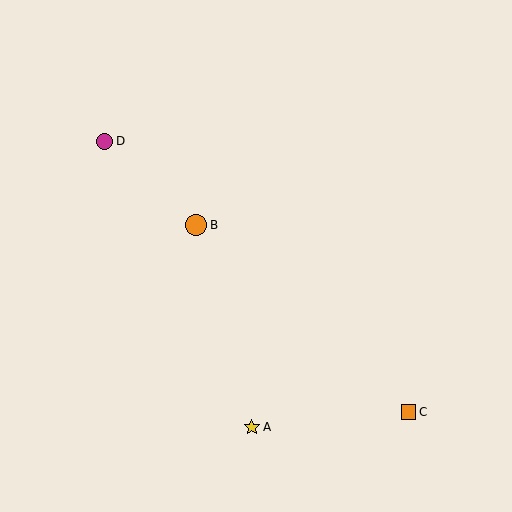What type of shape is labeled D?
Shape D is a magenta circle.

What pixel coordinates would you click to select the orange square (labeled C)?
Click at (408, 412) to select the orange square C.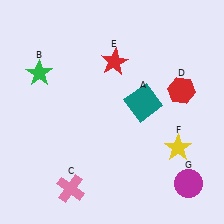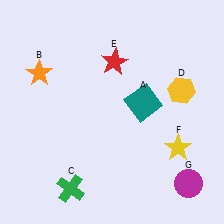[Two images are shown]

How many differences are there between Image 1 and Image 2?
There are 3 differences between the two images.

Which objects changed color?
B changed from green to orange. C changed from pink to green. D changed from red to yellow.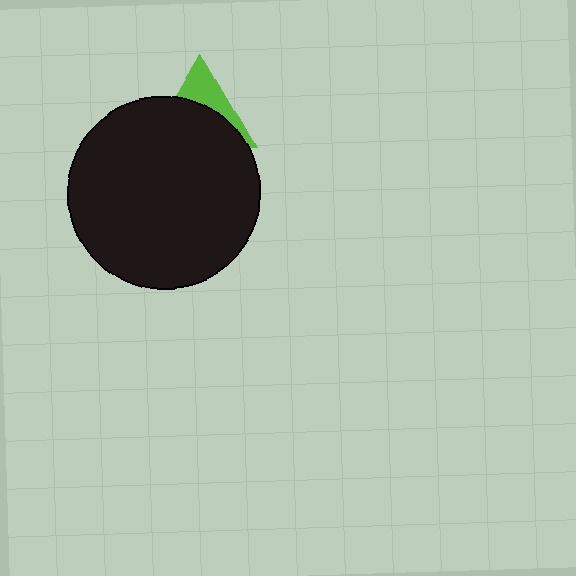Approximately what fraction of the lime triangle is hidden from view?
Roughly 65% of the lime triangle is hidden behind the black circle.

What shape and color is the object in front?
The object in front is a black circle.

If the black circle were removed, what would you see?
You would see the complete lime triangle.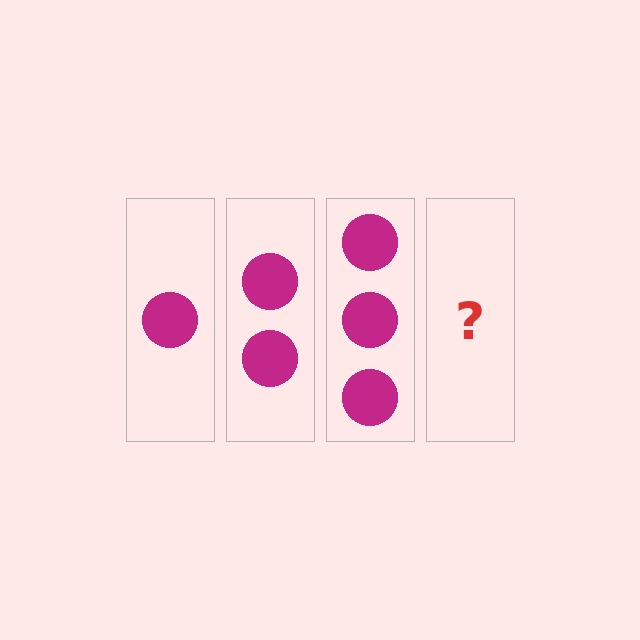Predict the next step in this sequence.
The next step is 4 circles.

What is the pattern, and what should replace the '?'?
The pattern is that each step adds one more circle. The '?' should be 4 circles.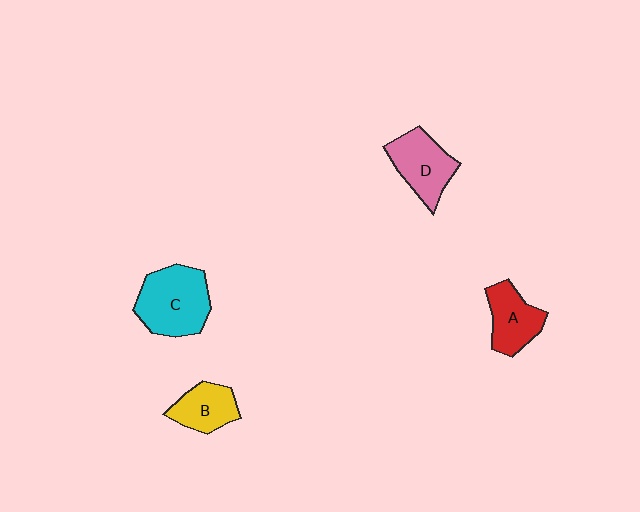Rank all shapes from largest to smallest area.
From largest to smallest: C (cyan), D (pink), A (red), B (yellow).